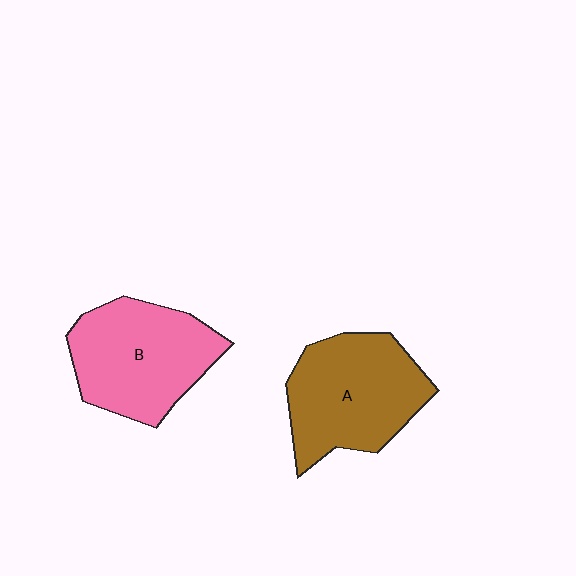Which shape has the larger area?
Shape A (brown).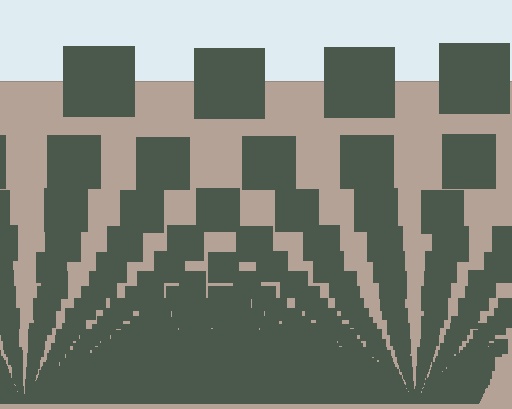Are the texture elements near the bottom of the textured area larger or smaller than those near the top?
Smaller. The gradient is inverted — elements near the bottom are smaller and denser.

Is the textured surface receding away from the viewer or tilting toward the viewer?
The surface appears to tilt toward the viewer. Texture elements get larger and sparser toward the top.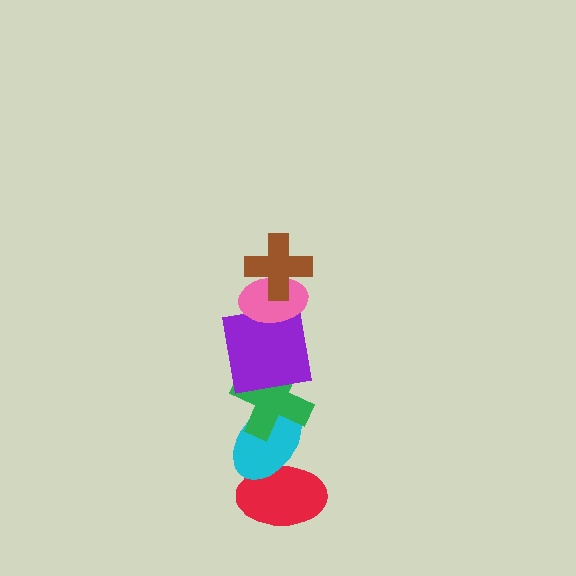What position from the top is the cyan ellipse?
The cyan ellipse is 5th from the top.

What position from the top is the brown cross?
The brown cross is 1st from the top.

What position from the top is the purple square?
The purple square is 3rd from the top.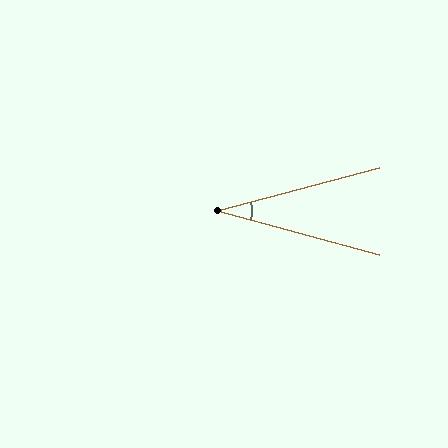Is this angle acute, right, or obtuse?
It is acute.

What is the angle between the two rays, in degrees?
Approximately 30 degrees.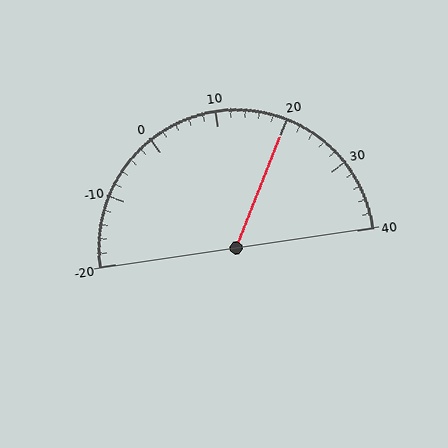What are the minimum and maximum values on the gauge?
The gauge ranges from -20 to 40.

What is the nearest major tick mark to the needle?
The nearest major tick mark is 20.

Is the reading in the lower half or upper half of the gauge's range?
The reading is in the upper half of the range (-20 to 40).